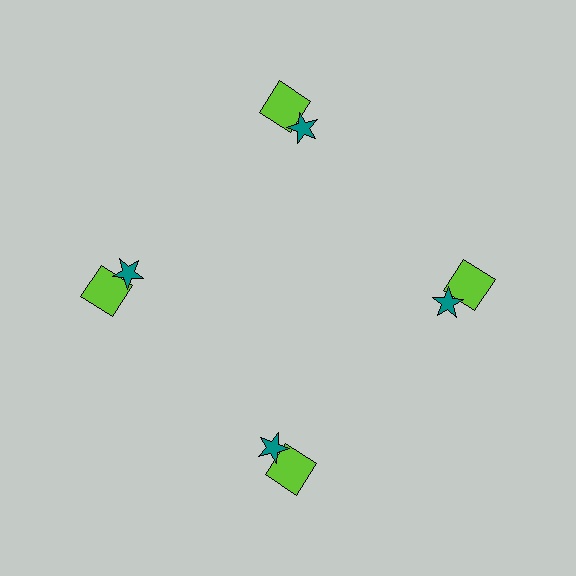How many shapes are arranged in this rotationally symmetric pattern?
There are 8 shapes, arranged in 4 groups of 2.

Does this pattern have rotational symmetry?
Yes, this pattern has 4-fold rotational symmetry. It looks the same after rotating 90 degrees around the center.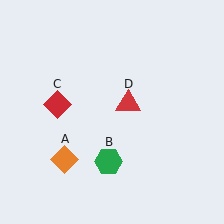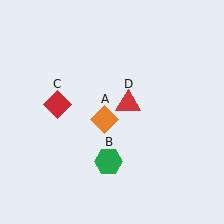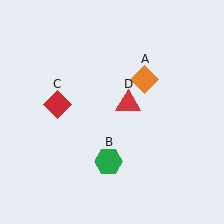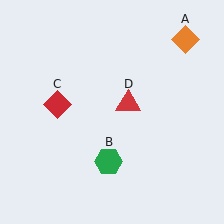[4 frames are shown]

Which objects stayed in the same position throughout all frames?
Green hexagon (object B) and red diamond (object C) and red triangle (object D) remained stationary.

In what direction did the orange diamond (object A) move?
The orange diamond (object A) moved up and to the right.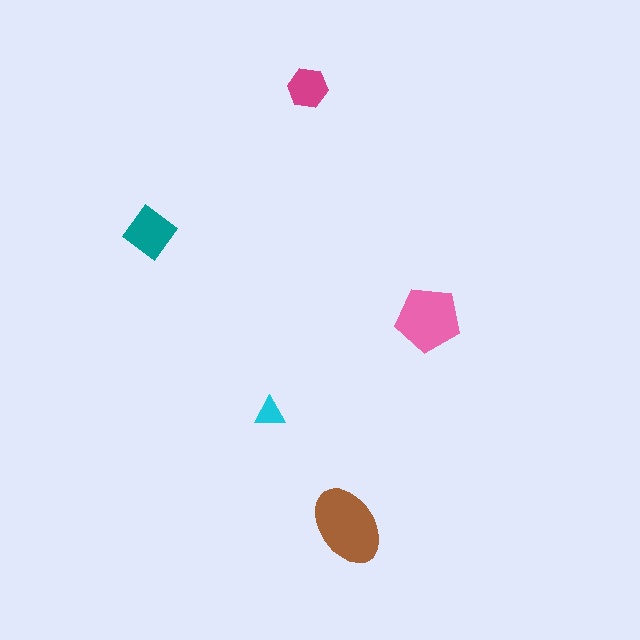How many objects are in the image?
There are 5 objects in the image.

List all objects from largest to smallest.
The brown ellipse, the pink pentagon, the teal diamond, the magenta hexagon, the cyan triangle.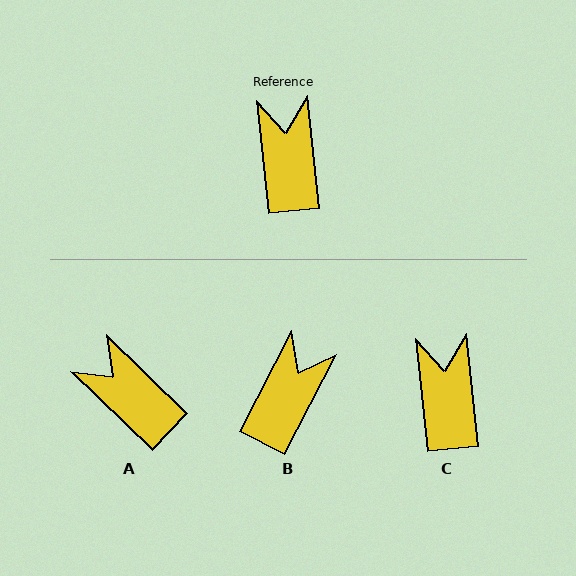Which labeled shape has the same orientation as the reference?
C.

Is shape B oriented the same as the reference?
No, it is off by about 34 degrees.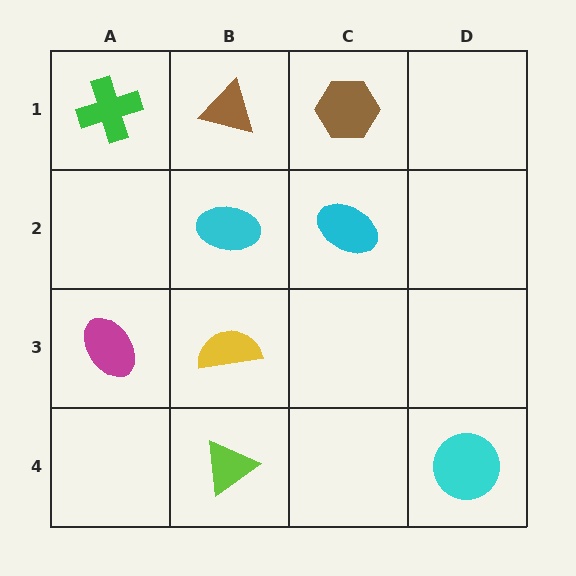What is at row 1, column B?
A brown triangle.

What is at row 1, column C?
A brown hexagon.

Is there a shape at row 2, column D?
No, that cell is empty.